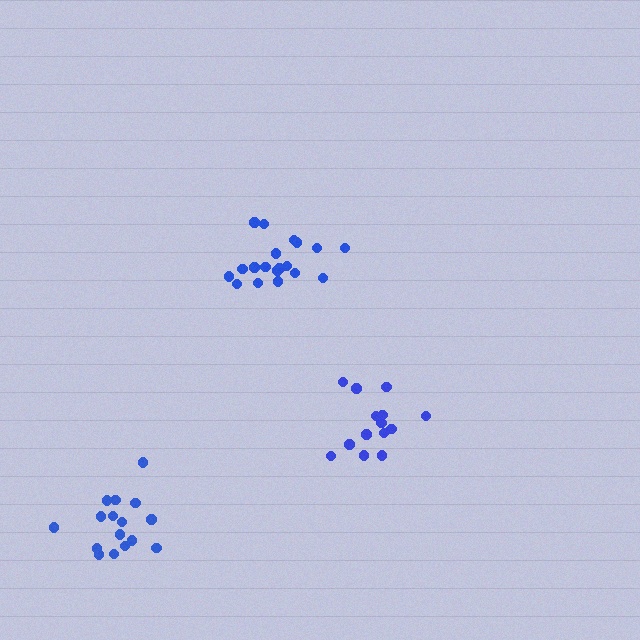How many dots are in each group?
Group 1: 16 dots, Group 2: 19 dots, Group 3: 14 dots (49 total).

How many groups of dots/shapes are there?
There are 3 groups.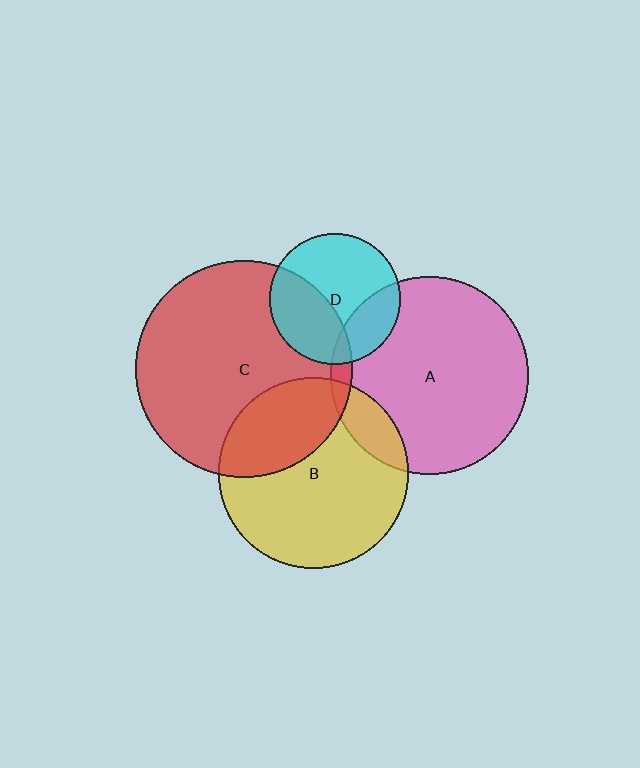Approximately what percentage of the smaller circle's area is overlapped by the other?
Approximately 10%.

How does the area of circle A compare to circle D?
Approximately 2.3 times.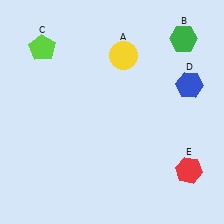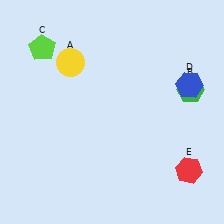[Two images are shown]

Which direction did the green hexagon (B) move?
The green hexagon (B) moved down.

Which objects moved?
The objects that moved are: the yellow circle (A), the green hexagon (B).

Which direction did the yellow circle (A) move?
The yellow circle (A) moved left.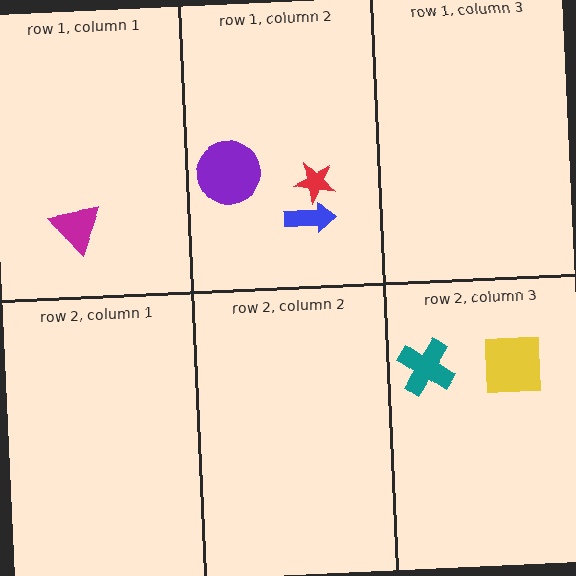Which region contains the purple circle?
The row 1, column 2 region.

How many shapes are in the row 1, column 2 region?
3.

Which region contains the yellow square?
The row 2, column 3 region.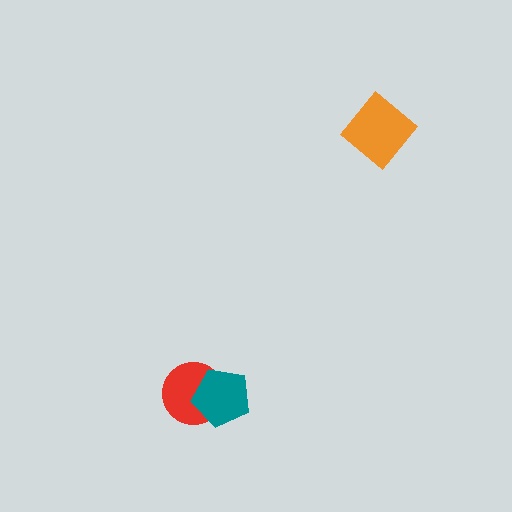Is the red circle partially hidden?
Yes, it is partially covered by another shape.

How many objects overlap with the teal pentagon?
1 object overlaps with the teal pentagon.